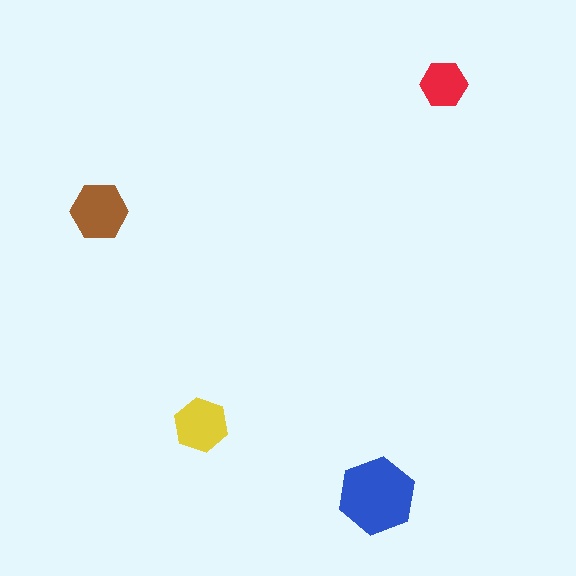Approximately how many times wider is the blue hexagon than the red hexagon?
About 1.5 times wider.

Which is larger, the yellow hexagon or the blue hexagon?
The blue one.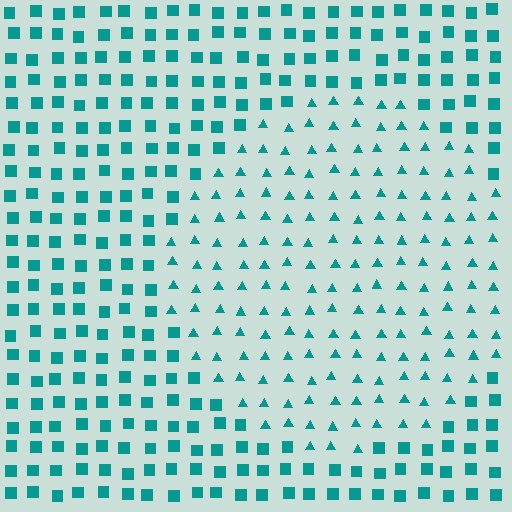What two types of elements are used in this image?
The image uses triangles inside the circle region and squares outside it.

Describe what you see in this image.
The image is filled with small teal elements arranged in a uniform grid. A circle-shaped region contains triangles, while the surrounding area contains squares. The boundary is defined purely by the change in element shape.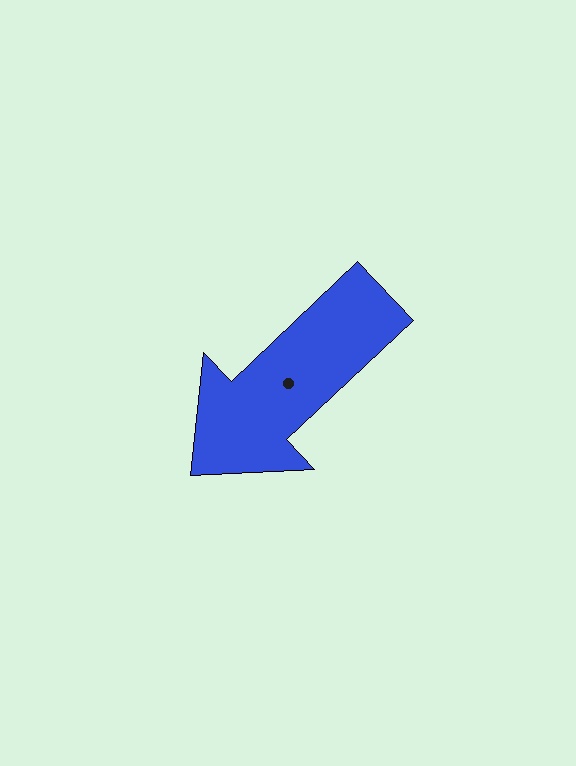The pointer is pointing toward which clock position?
Roughly 8 o'clock.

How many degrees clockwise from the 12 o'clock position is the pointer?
Approximately 227 degrees.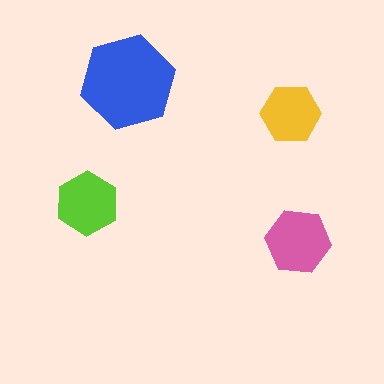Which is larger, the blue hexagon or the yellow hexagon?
The blue one.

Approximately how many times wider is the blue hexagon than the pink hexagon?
About 1.5 times wider.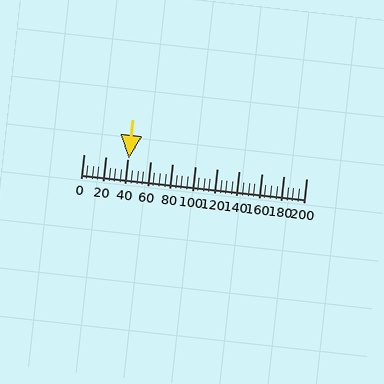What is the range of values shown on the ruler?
The ruler shows values from 0 to 200.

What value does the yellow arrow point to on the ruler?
The yellow arrow points to approximately 41.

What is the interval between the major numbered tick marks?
The major tick marks are spaced 20 units apart.